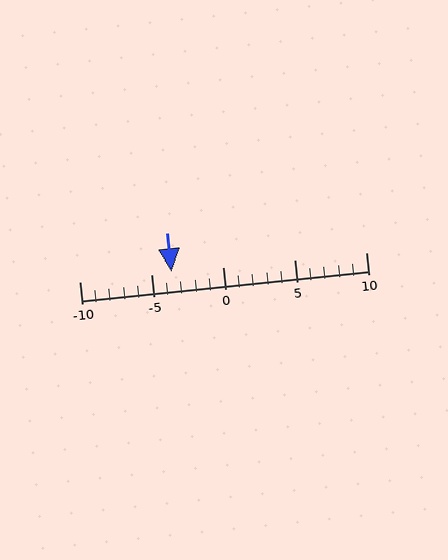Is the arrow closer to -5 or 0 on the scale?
The arrow is closer to -5.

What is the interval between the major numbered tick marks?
The major tick marks are spaced 5 units apart.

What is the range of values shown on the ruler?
The ruler shows values from -10 to 10.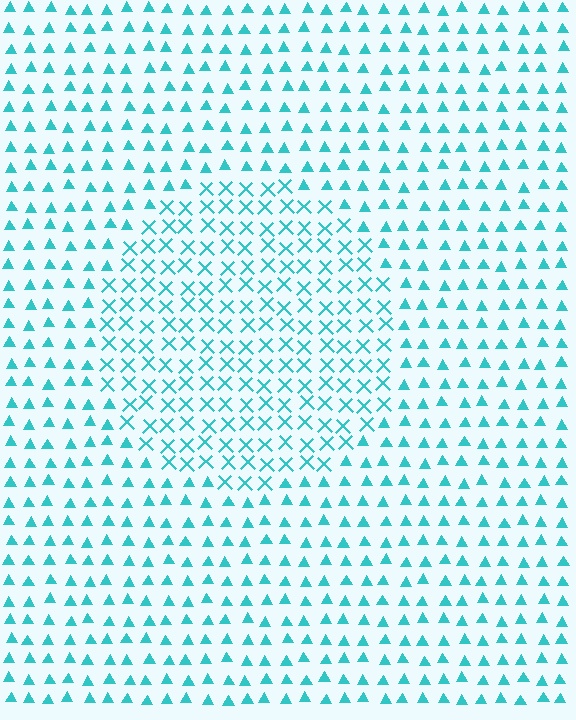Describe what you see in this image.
The image is filled with small cyan elements arranged in a uniform grid. A circle-shaped region contains X marks, while the surrounding area contains triangles. The boundary is defined purely by the change in element shape.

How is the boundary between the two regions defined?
The boundary is defined by a change in element shape: X marks inside vs. triangles outside. All elements share the same color and spacing.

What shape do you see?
I see a circle.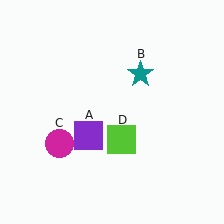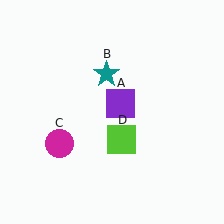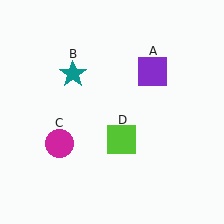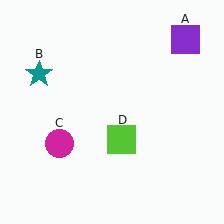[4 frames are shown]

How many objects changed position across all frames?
2 objects changed position: purple square (object A), teal star (object B).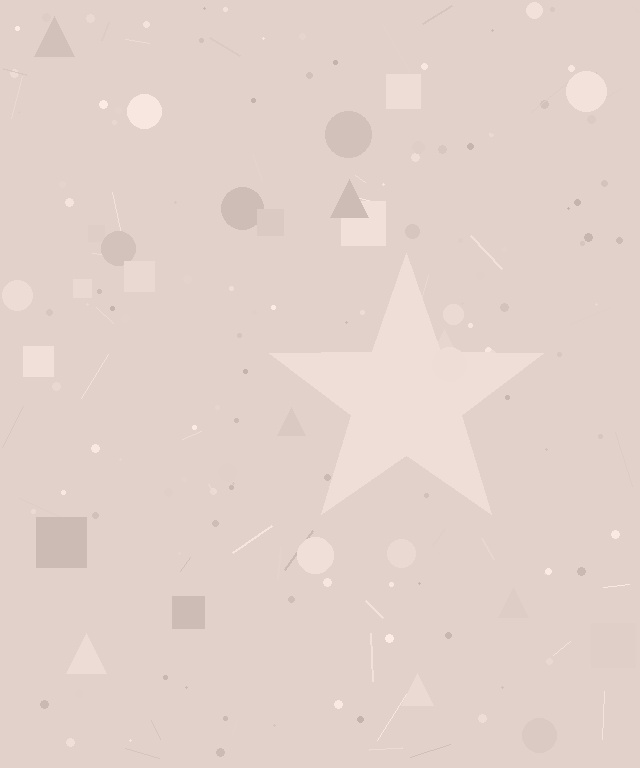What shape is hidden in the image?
A star is hidden in the image.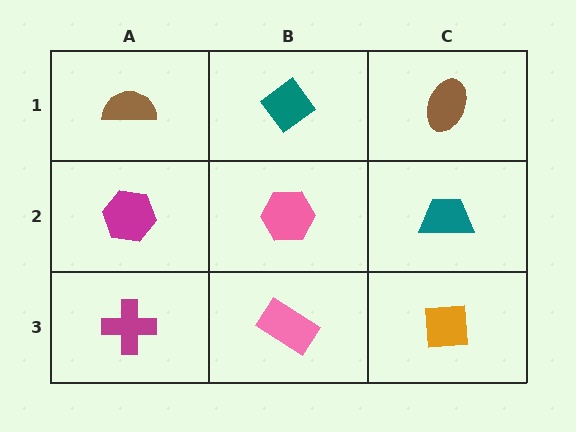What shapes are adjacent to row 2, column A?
A brown semicircle (row 1, column A), a magenta cross (row 3, column A), a pink hexagon (row 2, column B).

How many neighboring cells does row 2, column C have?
3.